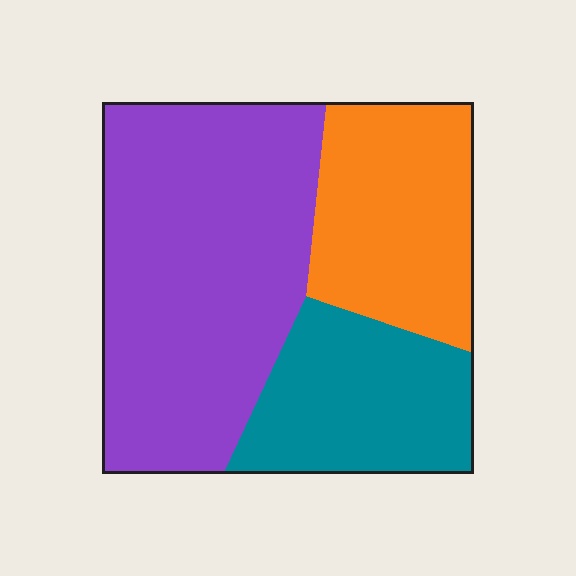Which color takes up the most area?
Purple, at roughly 50%.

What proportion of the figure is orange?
Orange covers around 25% of the figure.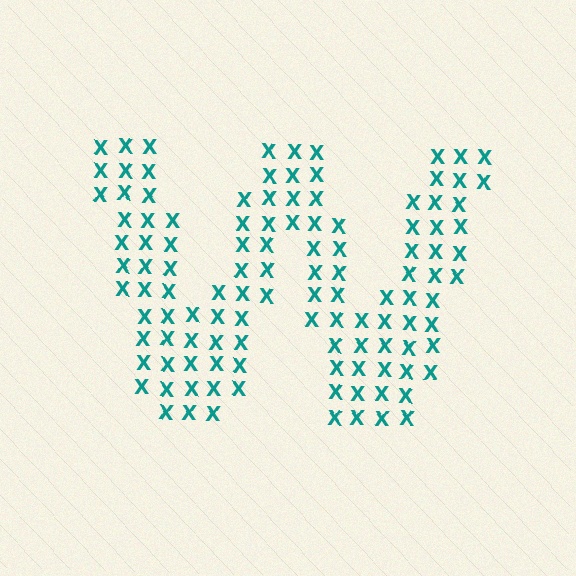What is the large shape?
The large shape is the letter W.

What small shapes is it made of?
It is made of small letter X's.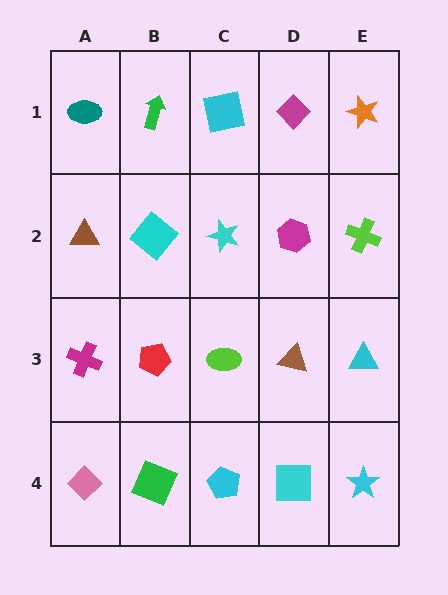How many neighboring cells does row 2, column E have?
3.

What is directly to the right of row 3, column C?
A brown triangle.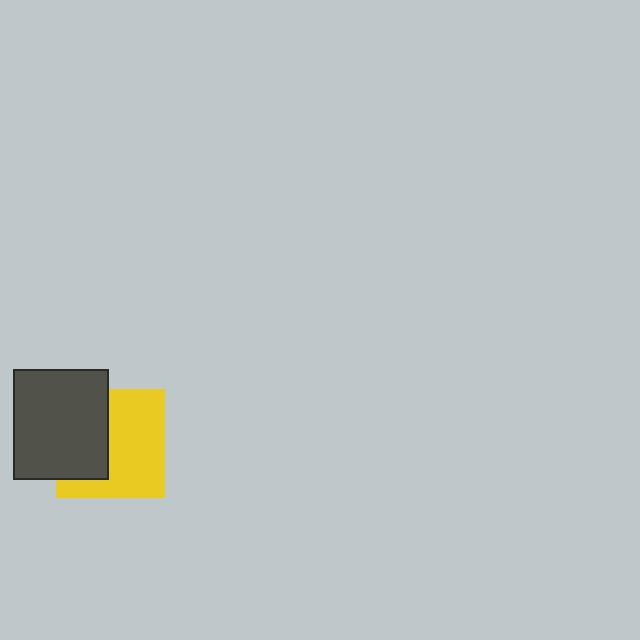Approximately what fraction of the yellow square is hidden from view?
Roughly 41% of the yellow square is hidden behind the dark gray rectangle.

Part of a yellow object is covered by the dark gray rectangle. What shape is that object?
It is a square.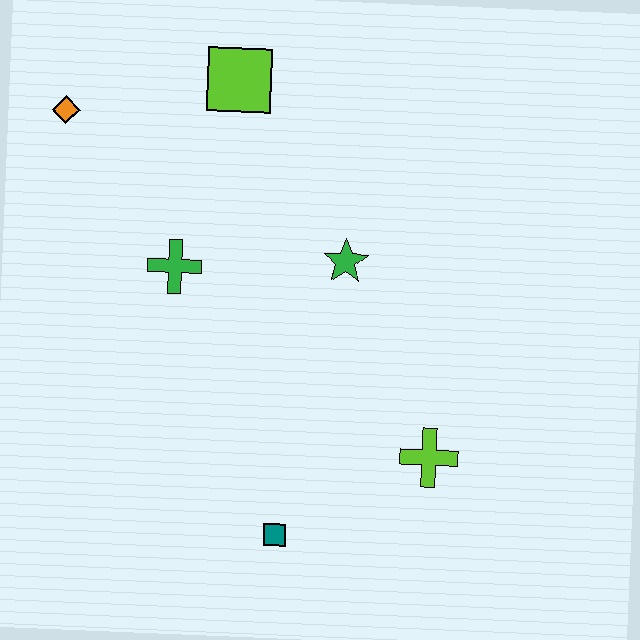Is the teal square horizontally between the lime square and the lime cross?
Yes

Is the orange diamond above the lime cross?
Yes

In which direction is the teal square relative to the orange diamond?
The teal square is below the orange diamond.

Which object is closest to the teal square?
The lime cross is closest to the teal square.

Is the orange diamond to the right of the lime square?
No